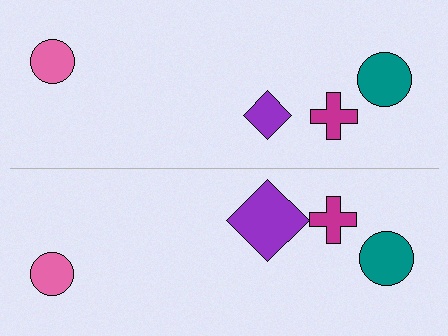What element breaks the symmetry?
The purple diamond on the bottom side has a different size than its mirror counterpart.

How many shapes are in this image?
There are 8 shapes in this image.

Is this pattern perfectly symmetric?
No, the pattern is not perfectly symmetric. The purple diamond on the bottom side has a different size than its mirror counterpart.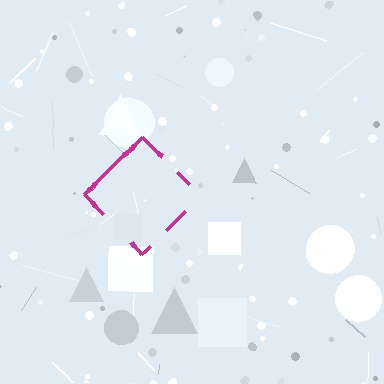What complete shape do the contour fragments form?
The contour fragments form a diamond.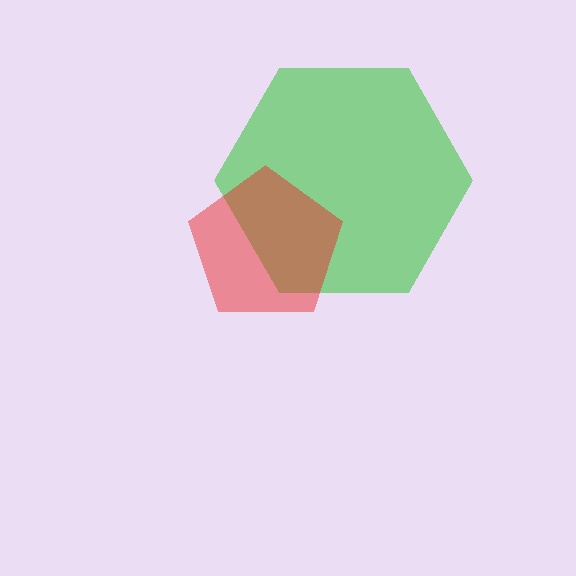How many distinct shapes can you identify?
There are 2 distinct shapes: a green hexagon, a red pentagon.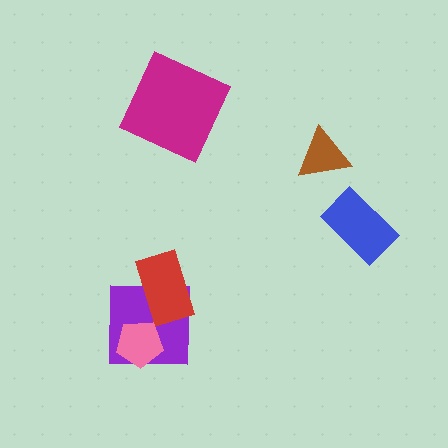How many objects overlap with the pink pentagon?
1 object overlaps with the pink pentagon.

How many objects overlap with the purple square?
2 objects overlap with the purple square.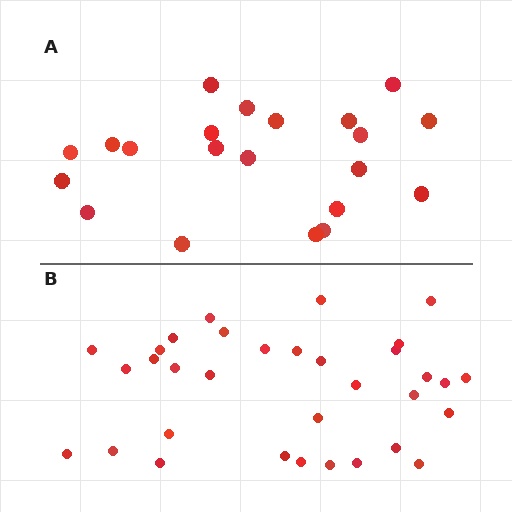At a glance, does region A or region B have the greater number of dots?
Region B (the bottom region) has more dots.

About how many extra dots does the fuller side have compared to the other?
Region B has roughly 12 or so more dots than region A.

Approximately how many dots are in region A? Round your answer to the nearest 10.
About 20 dots. (The exact count is 21, which rounds to 20.)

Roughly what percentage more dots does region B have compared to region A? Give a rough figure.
About 55% more.